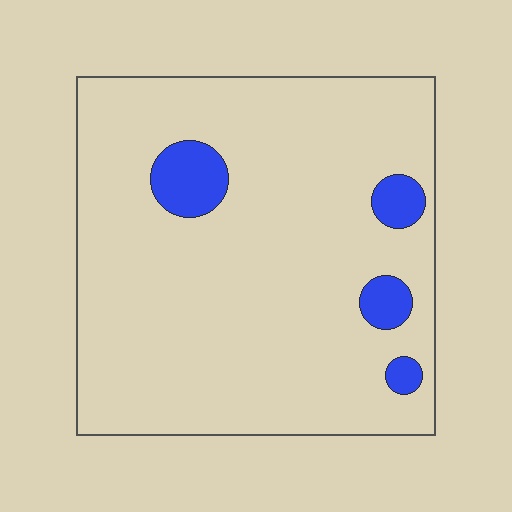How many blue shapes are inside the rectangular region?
4.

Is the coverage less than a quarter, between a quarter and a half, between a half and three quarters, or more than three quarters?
Less than a quarter.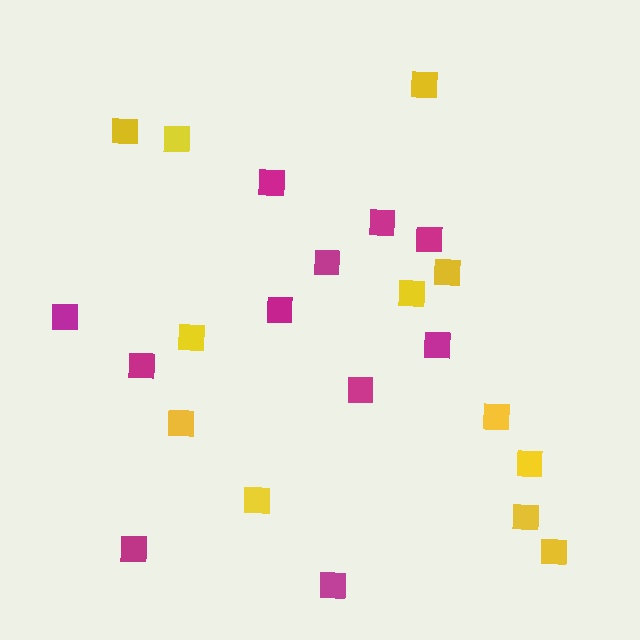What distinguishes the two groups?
There are 2 groups: one group of yellow squares (12) and one group of magenta squares (11).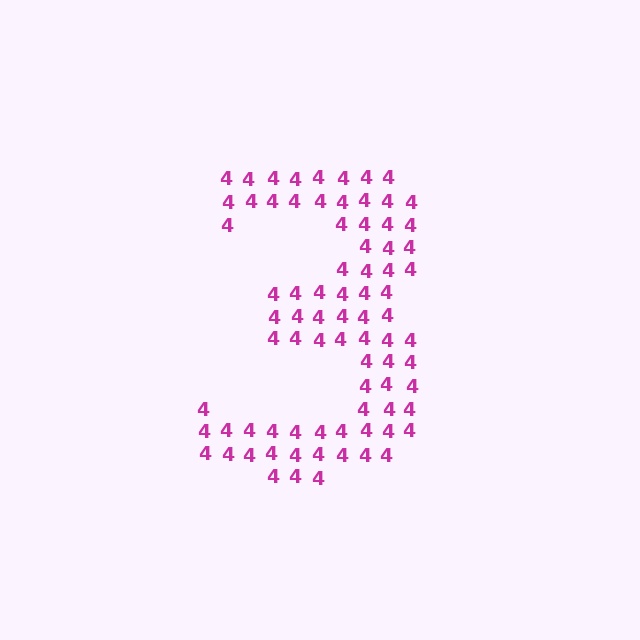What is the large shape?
The large shape is the digit 3.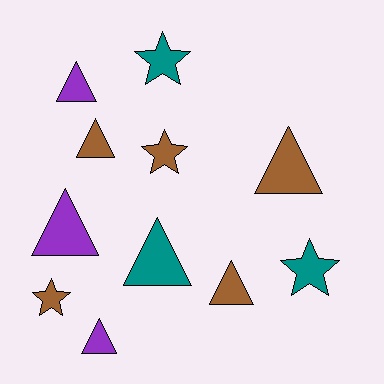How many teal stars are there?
There are 2 teal stars.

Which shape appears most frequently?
Triangle, with 7 objects.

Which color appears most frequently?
Brown, with 5 objects.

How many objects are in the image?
There are 11 objects.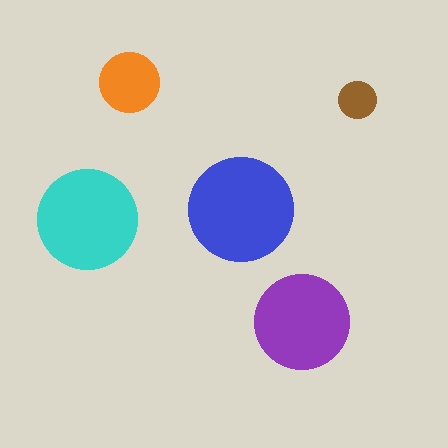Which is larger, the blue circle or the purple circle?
The blue one.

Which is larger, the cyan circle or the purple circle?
The cyan one.